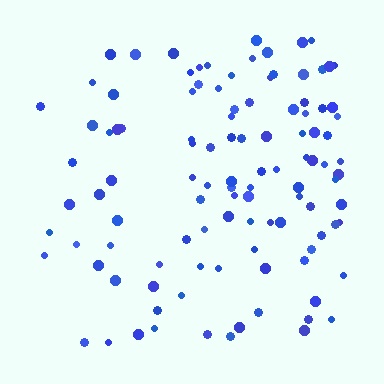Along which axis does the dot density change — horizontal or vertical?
Horizontal.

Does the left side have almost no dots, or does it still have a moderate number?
Still a moderate number, just noticeably fewer than the right.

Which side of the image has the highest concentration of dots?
The right.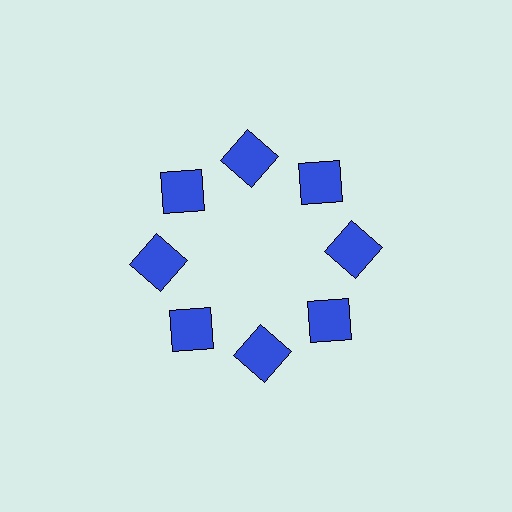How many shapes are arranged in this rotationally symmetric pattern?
There are 8 shapes, arranged in 8 groups of 1.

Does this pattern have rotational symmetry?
Yes, this pattern has 8-fold rotational symmetry. It looks the same after rotating 45 degrees around the center.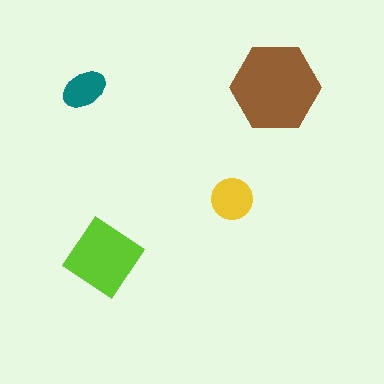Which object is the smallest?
The teal ellipse.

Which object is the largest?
The brown hexagon.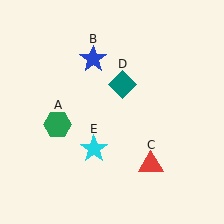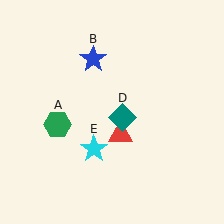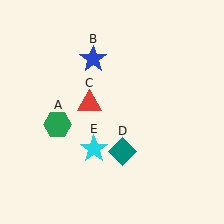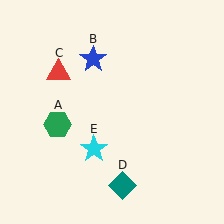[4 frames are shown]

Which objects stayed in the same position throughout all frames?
Green hexagon (object A) and blue star (object B) and cyan star (object E) remained stationary.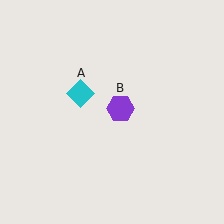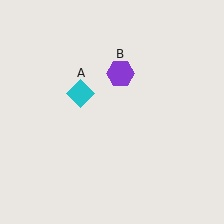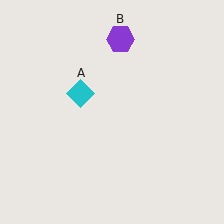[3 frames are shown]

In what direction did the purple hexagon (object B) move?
The purple hexagon (object B) moved up.